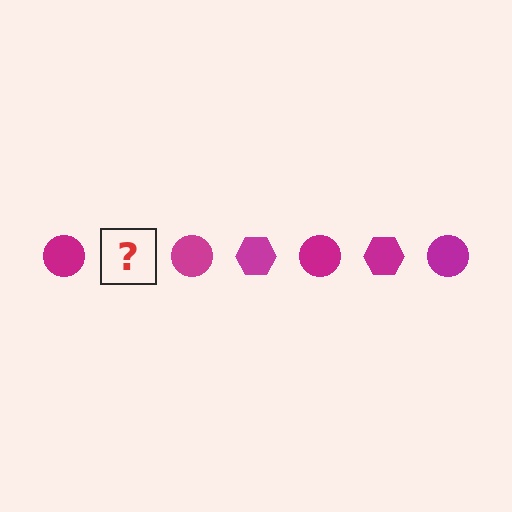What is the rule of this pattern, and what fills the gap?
The rule is that the pattern cycles through circle, hexagon shapes in magenta. The gap should be filled with a magenta hexagon.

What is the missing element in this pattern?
The missing element is a magenta hexagon.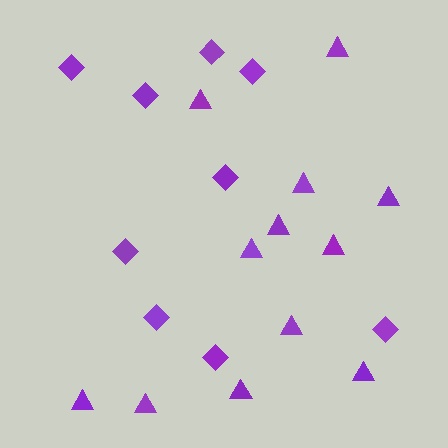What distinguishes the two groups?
There are 2 groups: one group of diamonds (9) and one group of triangles (12).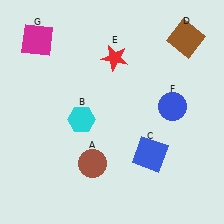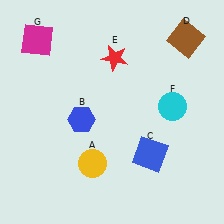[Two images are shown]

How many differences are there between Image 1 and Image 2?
There are 3 differences between the two images.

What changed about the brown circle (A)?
In Image 1, A is brown. In Image 2, it changed to yellow.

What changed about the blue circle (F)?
In Image 1, F is blue. In Image 2, it changed to cyan.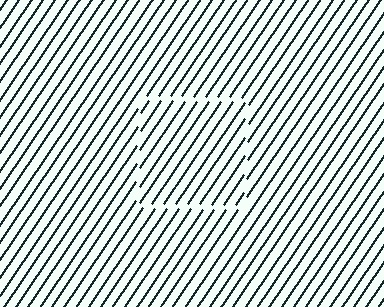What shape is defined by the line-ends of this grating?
An illusory square. The interior of the shape contains the same grating, shifted by half a period — the contour is defined by the phase discontinuity where line-ends from the inner and outer gratings abut.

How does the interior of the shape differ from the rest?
The interior of the shape contains the same grating, shifted by half a period — the contour is defined by the phase discontinuity where line-ends from the inner and outer gratings abut.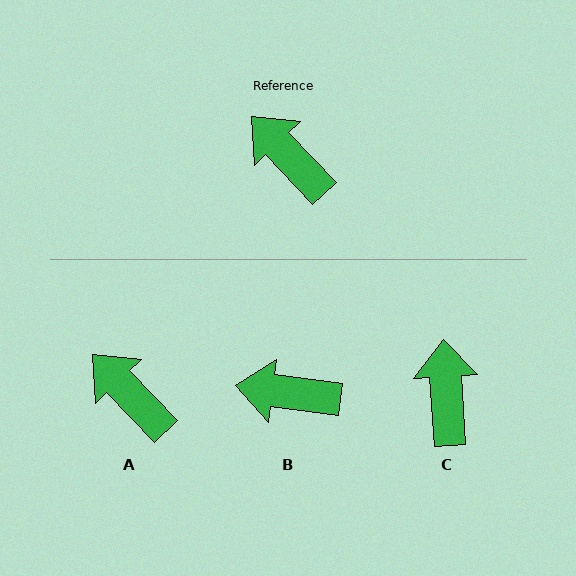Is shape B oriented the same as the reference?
No, it is off by about 39 degrees.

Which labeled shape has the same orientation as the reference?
A.